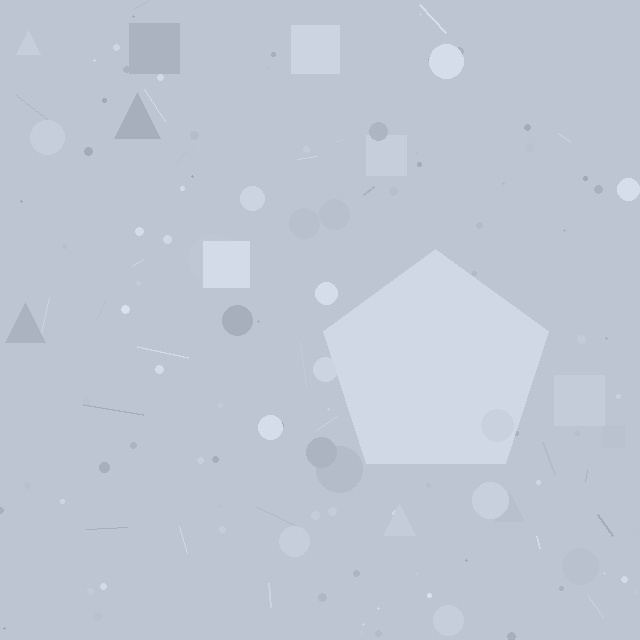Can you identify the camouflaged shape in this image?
The camouflaged shape is a pentagon.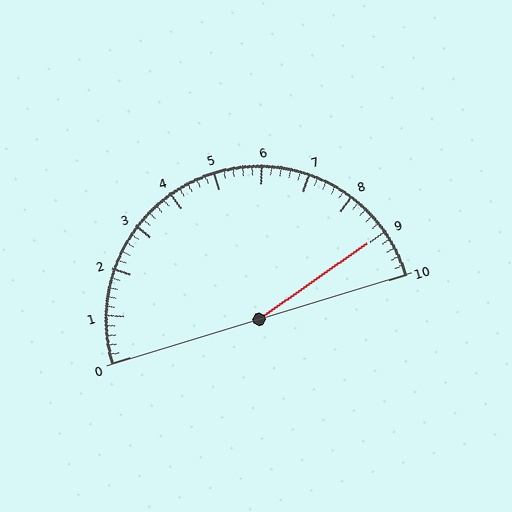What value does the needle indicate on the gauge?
The needle indicates approximately 9.0.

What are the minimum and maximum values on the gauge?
The gauge ranges from 0 to 10.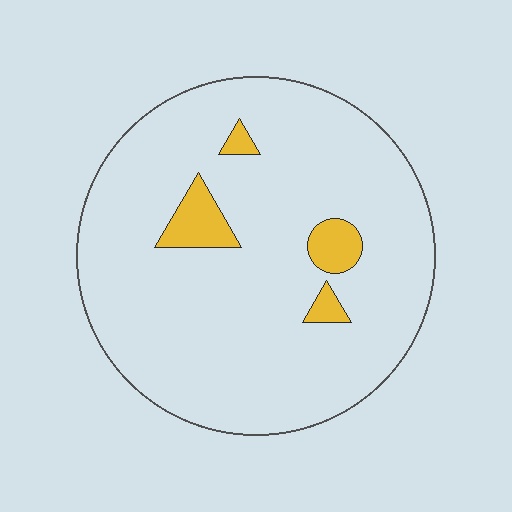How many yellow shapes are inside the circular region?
4.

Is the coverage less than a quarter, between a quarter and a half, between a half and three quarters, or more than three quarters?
Less than a quarter.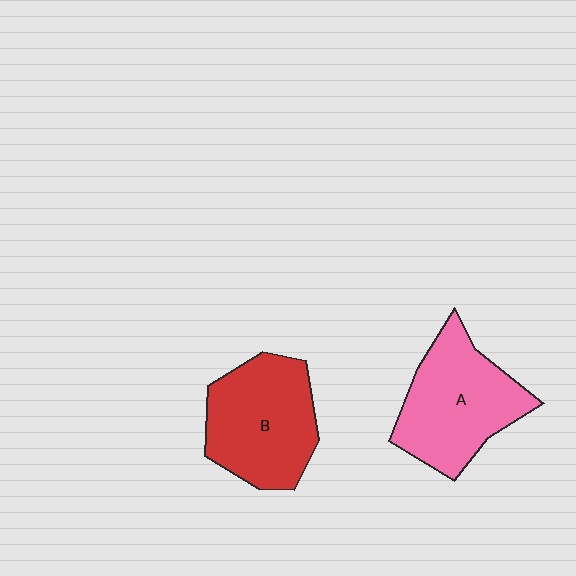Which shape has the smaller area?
Shape B (red).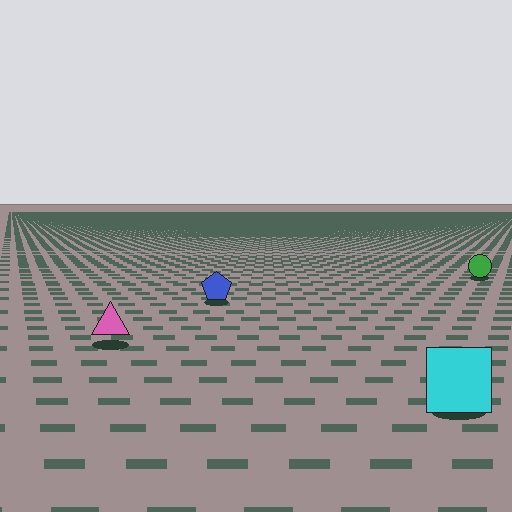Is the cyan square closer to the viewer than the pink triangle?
Yes. The cyan square is closer — you can tell from the texture gradient: the ground texture is coarser near it.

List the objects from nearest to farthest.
From nearest to farthest: the cyan square, the pink triangle, the blue pentagon, the green circle.